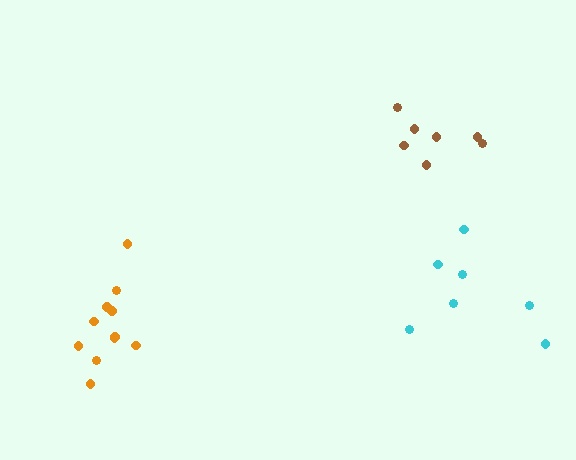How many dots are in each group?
Group 1: 11 dots, Group 2: 7 dots, Group 3: 7 dots (25 total).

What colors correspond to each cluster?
The clusters are colored: orange, cyan, brown.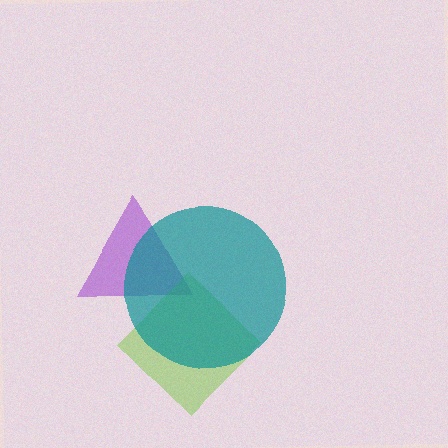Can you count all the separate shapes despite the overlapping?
Yes, there are 3 separate shapes.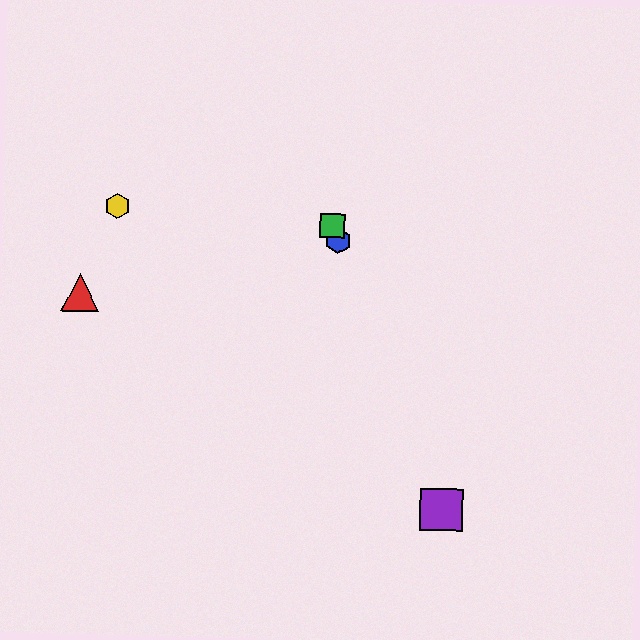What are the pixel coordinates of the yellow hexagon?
The yellow hexagon is at (118, 206).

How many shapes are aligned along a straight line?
3 shapes (the blue hexagon, the green square, the purple square) are aligned along a straight line.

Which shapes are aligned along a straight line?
The blue hexagon, the green square, the purple square are aligned along a straight line.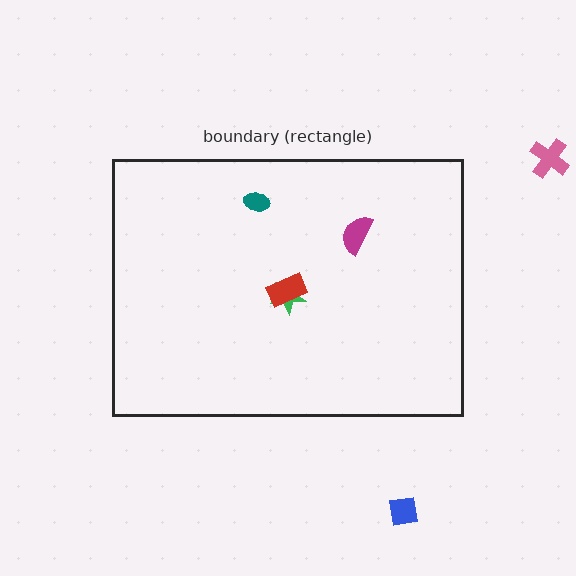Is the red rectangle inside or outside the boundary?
Inside.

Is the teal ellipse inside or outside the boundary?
Inside.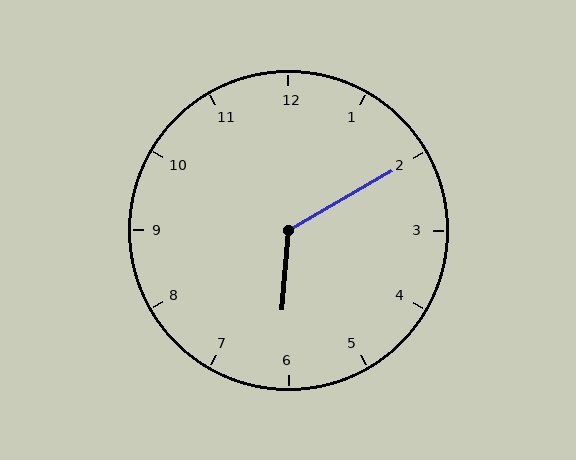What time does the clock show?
6:10.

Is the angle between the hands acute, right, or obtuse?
It is obtuse.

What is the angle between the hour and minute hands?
Approximately 125 degrees.